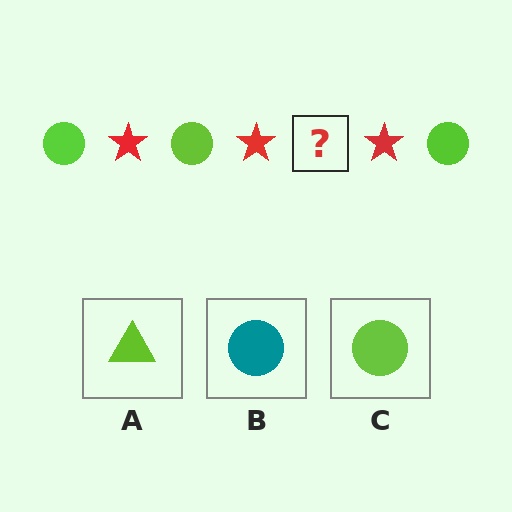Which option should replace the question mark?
Option C.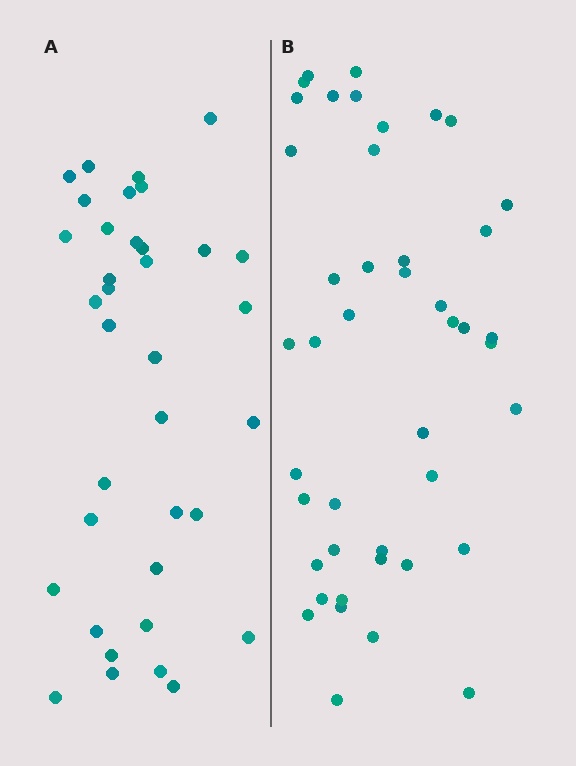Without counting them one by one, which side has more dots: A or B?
Region B (the right region) has more dots.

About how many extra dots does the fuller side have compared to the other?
Region B has roughly 8 or so more dots than region A.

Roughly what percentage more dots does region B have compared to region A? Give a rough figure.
About 20% more.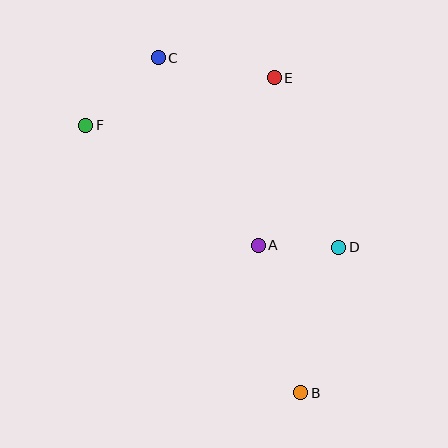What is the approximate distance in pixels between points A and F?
The distance between A and F is approximately 210 pixels.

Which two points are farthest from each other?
Points B and C are farthest from each other.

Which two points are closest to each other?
Points A and D are closest to each other.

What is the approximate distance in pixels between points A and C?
The distance between A and C is approximately 213 pixels.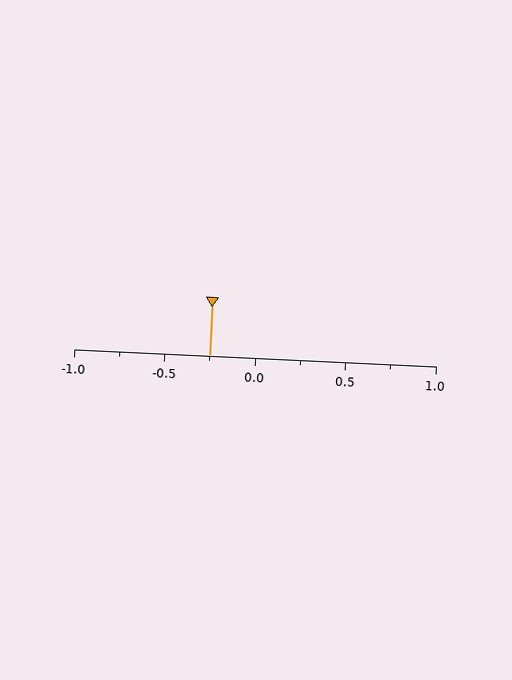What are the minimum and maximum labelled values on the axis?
The axis runs from -1.0 to 1.0.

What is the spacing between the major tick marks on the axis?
The major ticks are spaced 0.5 apart.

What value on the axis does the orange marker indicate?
The marker indicates approximately -0.25.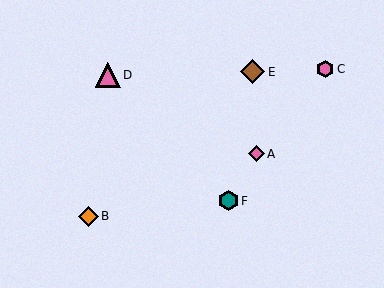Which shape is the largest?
The pink triangle (labeled D) is the largest.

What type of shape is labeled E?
Shape E is a brown diamond.